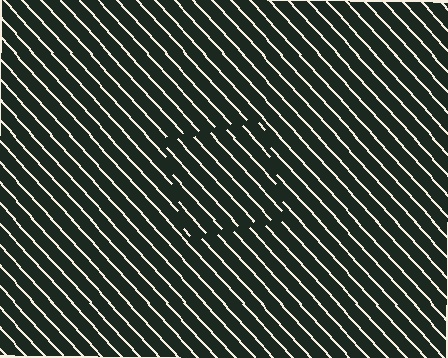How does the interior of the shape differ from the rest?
The interior of the shape contains the same grating, shifted by half a period — the contour is defined by the phase discontinuity where line-ends from the inner and outer gratings abut.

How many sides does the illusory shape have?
4 sides — the line-ends trace a square.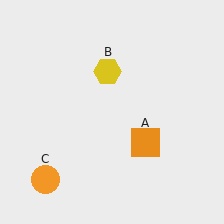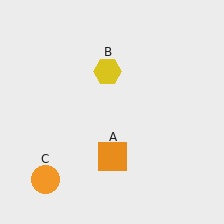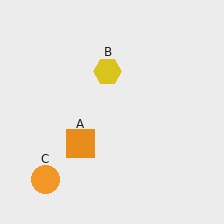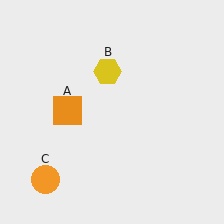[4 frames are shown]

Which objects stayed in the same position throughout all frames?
Yellow hexagon (object B) and orange circle (object C) remained stationary.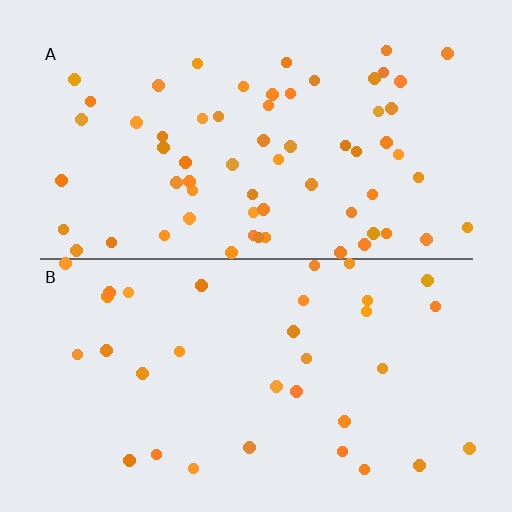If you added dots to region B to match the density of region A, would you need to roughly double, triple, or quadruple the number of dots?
Approximately double.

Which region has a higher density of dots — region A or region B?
A (the top).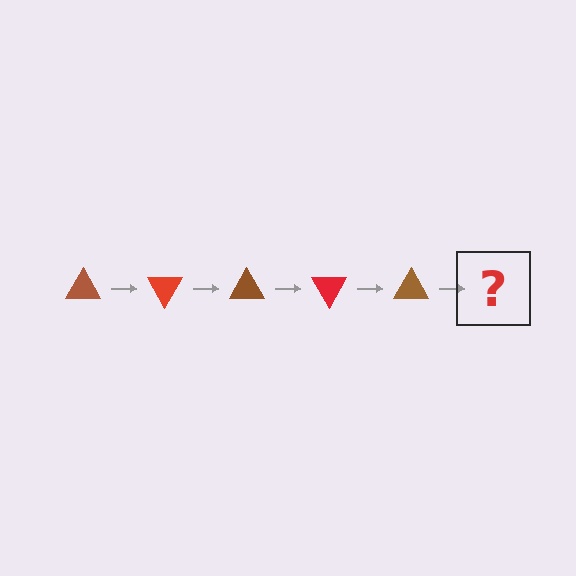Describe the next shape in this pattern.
It should be a red triangle, rotated 300 degrees from the start.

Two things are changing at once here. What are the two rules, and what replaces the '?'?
The two rules are that it rotates 60 degrees each step and the color cycles through brown and red. The '?' should be a red triangle, rotated 300 degrees from the start.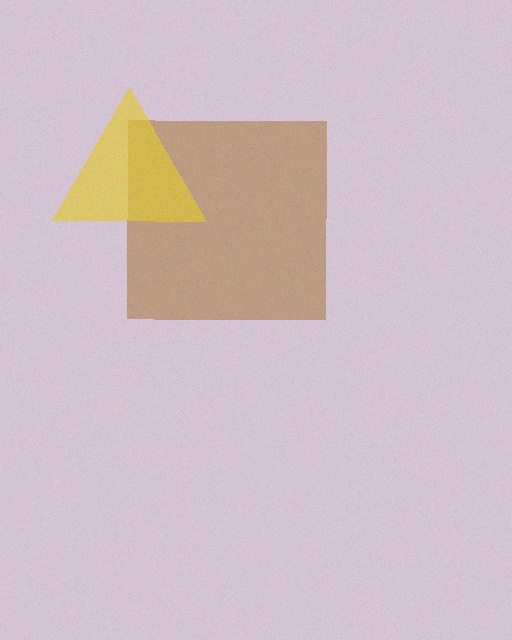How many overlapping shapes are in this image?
There are 2 overlapping shapes in the image.